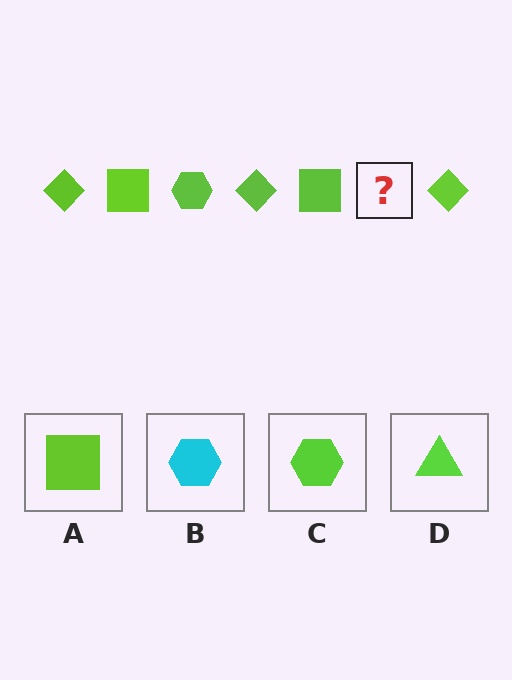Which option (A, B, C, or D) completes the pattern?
C.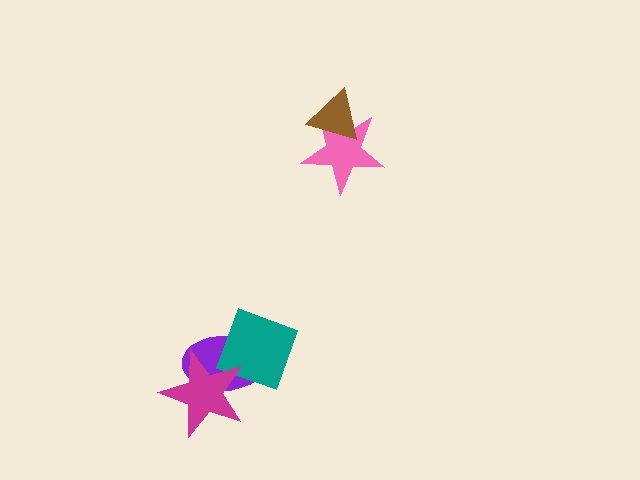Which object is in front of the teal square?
The magenta star is in front of the teal square.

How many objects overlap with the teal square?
2 objects overlap with the teal square.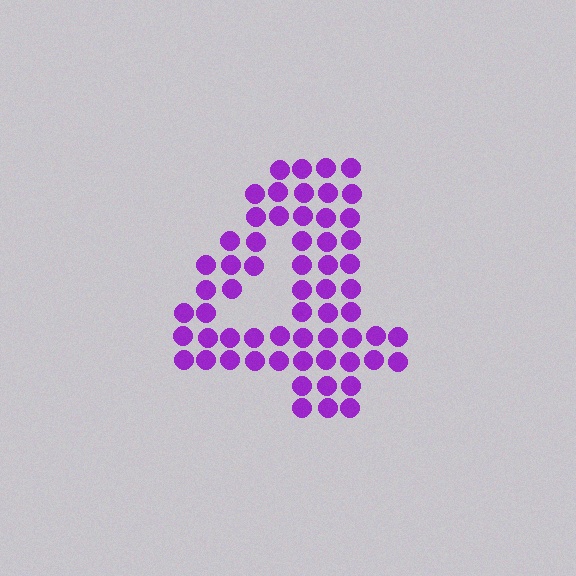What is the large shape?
The large shape is the digit 4.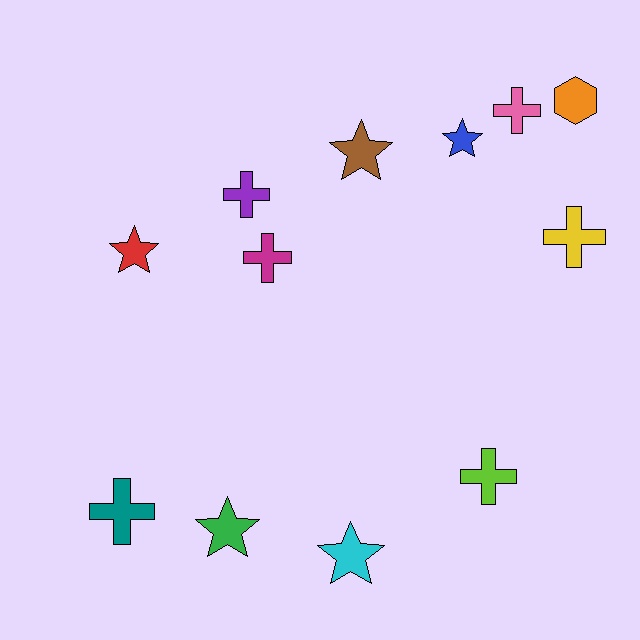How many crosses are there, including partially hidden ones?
There are 6 crosses.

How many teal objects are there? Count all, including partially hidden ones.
There is 1 teal object.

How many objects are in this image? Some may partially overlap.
There are 12 objects.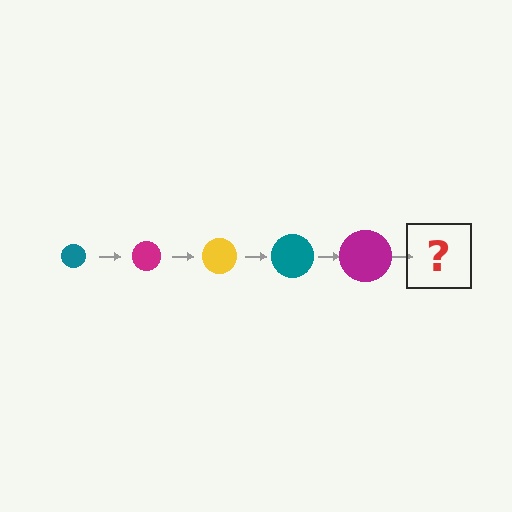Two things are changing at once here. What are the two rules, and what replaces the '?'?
The two rules are that the circle grows larger each step and the color cycles through teal, magenta, and yellow. The '?' should be a yellow circle, larger than the previous one.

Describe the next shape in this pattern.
It should be a yellow circle, larger than the previous one.